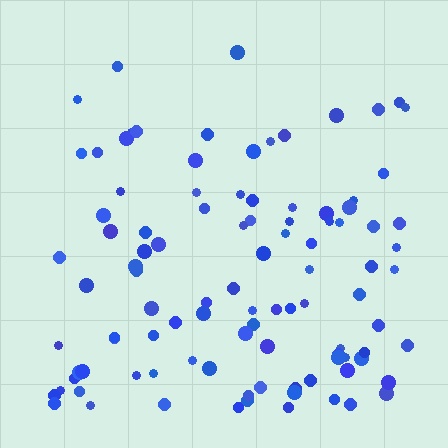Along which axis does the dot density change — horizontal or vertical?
Vertical.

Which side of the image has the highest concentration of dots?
The bottom.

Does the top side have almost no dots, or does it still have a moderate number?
Still a moderate number, just noticeably fewer than the bottom.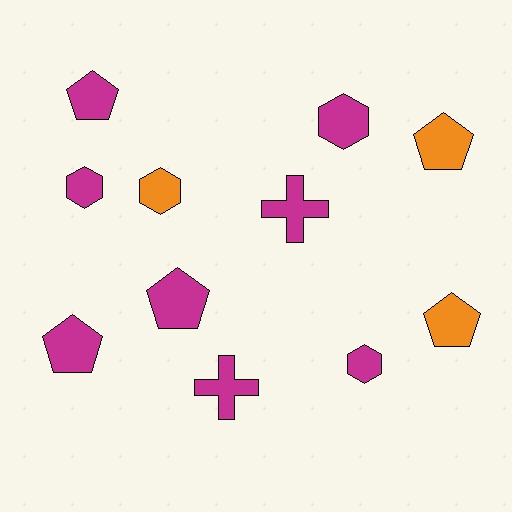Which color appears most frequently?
Magenta, with 8 objects.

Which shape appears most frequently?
Pentagon, with 5 objects.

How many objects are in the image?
There are 11 objects.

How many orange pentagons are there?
There are 2 orange pentagons.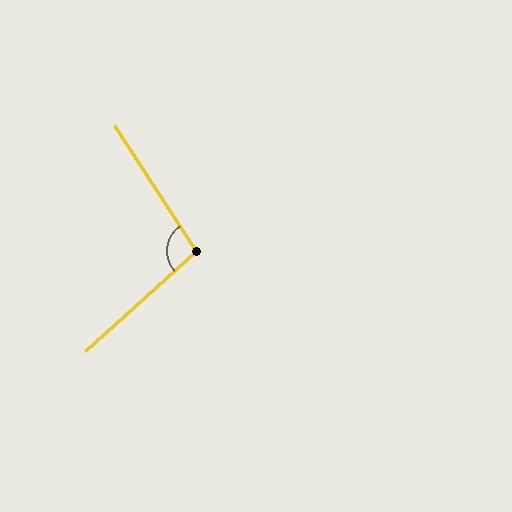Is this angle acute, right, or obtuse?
It is obtuse.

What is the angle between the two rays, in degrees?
Approximately 99 degrees.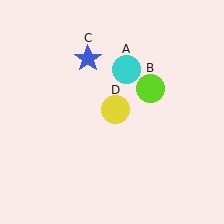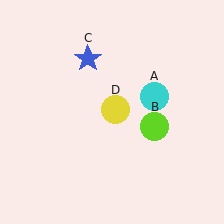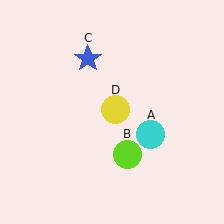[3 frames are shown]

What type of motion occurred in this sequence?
The cyan circle (object A), lime circle (object B) rotated clockwise around the center of the scene.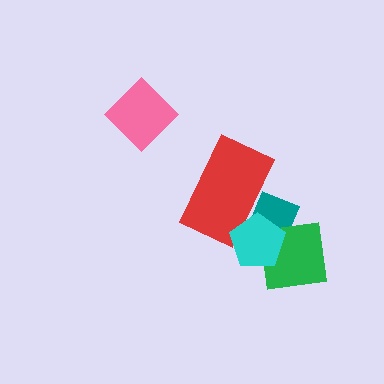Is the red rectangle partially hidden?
Yes, it is partially covered by another shape.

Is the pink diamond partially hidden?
No, no other shape covers it.